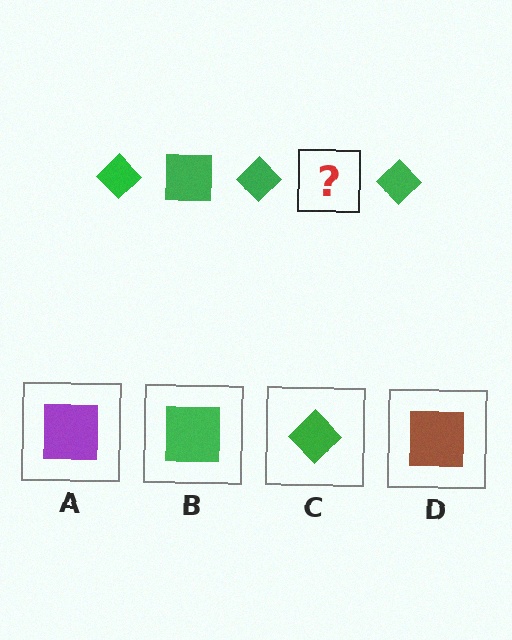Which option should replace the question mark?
Option B.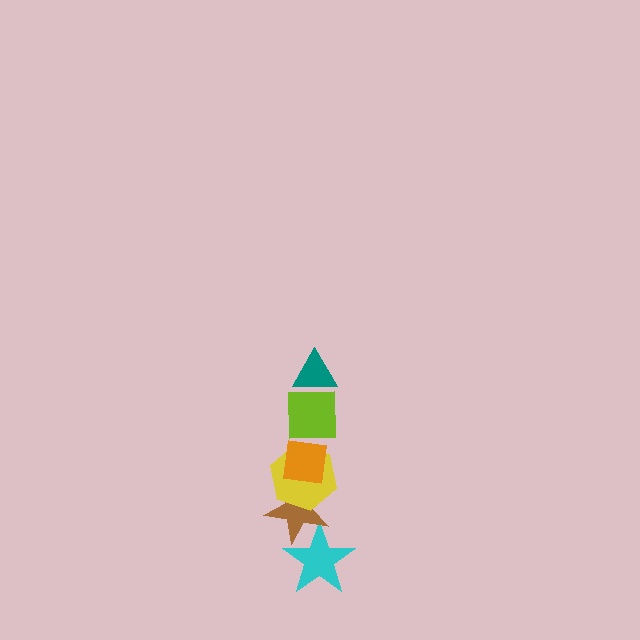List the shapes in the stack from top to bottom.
From top to bottom: the teal triangle, the lime square, the orange square, the yellow hexagon, the brown star, the cyan star.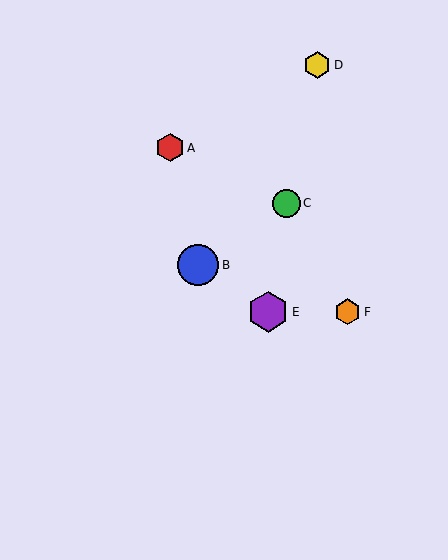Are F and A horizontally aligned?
No, F is at y≈312 and A is at y≈148.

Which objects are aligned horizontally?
Objects E, F are aligned horizontally.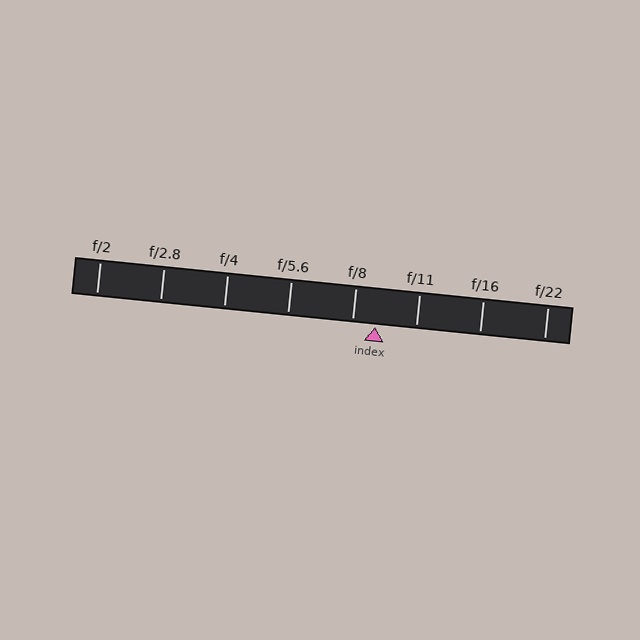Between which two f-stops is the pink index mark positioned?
The index mark is between f/8 and f/11.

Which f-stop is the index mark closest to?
The index mark is closest to f/8.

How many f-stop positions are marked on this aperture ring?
There are 8 f-stop positions marked.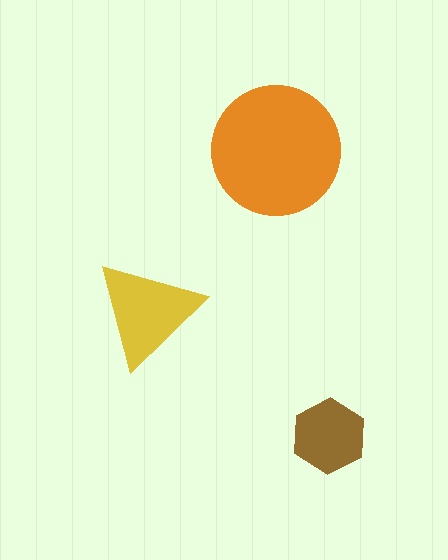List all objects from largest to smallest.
The orange circle, the yellow triangle, the brown hexagon.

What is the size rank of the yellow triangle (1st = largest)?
2nd.